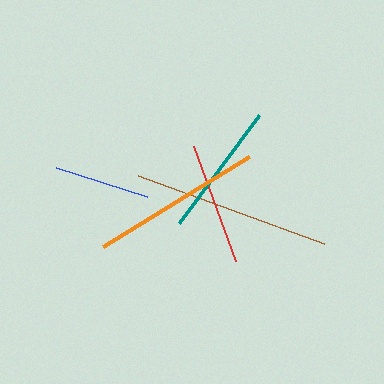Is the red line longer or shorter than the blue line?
The red line is longer than the blue line.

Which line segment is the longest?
The brown line is the longest at approximately 197 pixels.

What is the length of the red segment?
The red segment is approximately 122 pixels long.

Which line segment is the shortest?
The blue line is the shortest at approximately 96 pixels.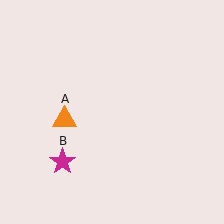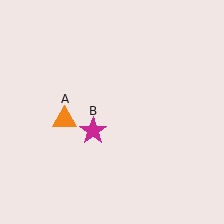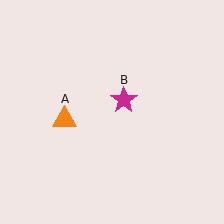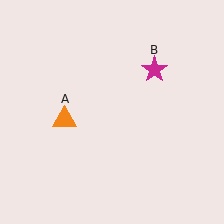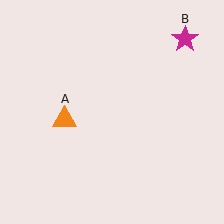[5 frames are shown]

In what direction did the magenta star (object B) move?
The magenta star (object B) moved up and to the right.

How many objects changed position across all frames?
1 object changed position: magenta star (object B).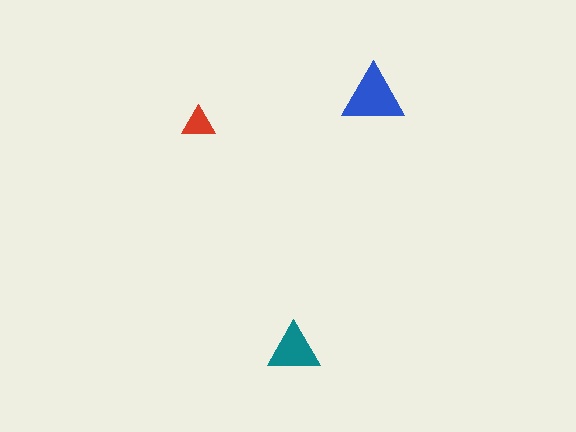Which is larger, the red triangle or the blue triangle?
The blue one.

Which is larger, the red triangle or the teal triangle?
The teal one.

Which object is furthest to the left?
The red triangle is leftmost.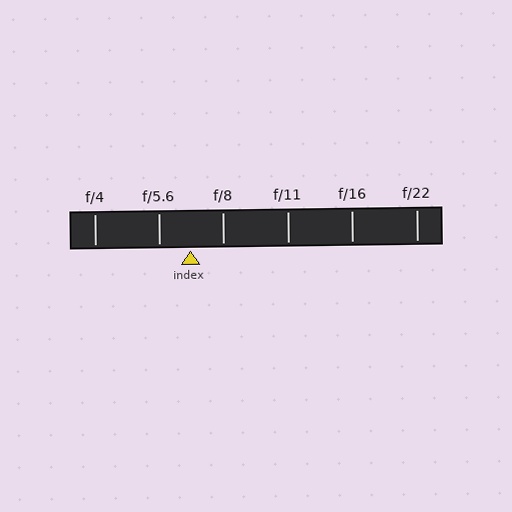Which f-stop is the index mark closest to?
The index mark is closest to f/5.6.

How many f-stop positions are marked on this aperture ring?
There are 6 f-stop positions marked.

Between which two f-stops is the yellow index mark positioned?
The index mark is between f/5.6 and f/8.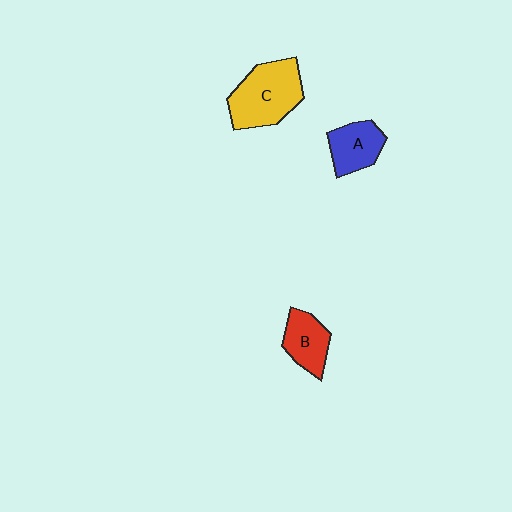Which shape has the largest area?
Shape C (yellow).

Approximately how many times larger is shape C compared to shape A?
Approximately 1.7 times.